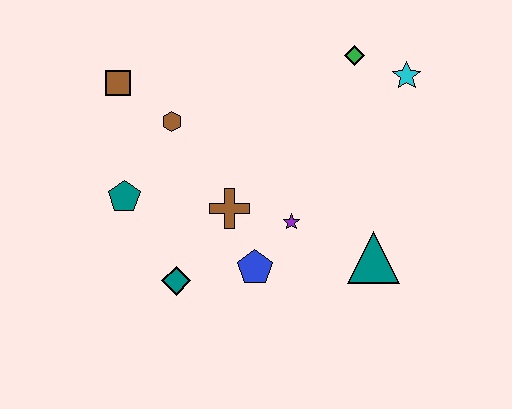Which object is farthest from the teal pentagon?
The cyan star is farthest from the teal pentagon.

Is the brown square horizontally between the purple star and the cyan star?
No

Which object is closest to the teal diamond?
The blue pentagon is closest to the teal diamond.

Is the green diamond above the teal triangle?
Yes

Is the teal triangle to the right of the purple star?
Yes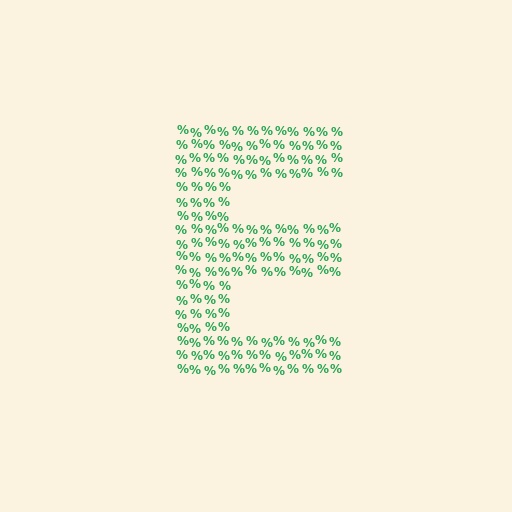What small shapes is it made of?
It is made of small percent signs.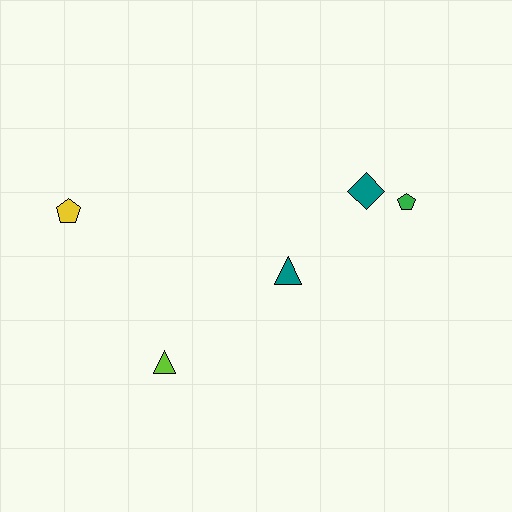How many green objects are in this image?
There is 1 green object.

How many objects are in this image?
There are 5 objects.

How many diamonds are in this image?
There is 1 diamond.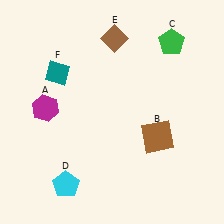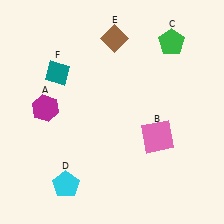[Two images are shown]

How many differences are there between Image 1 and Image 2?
There is 1 difference between the two images.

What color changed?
The square (B) changed from brown in Image 1 to pink in Image 2.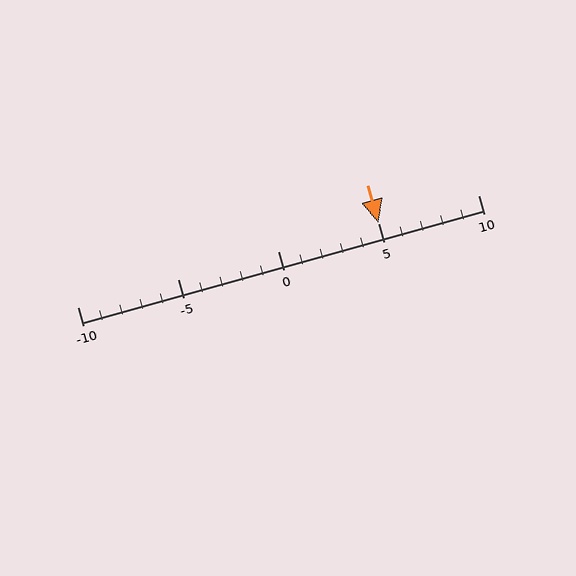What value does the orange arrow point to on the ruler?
The orange arrow points to approximately 5.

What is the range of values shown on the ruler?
The ruler shows values from -10 to 10.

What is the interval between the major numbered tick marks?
The major tick marks are spaced 5 units apart.